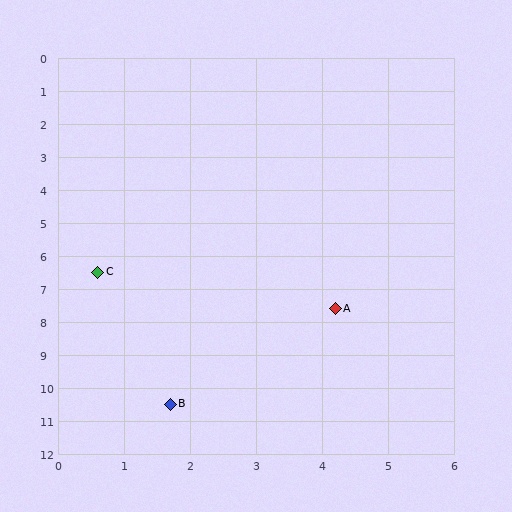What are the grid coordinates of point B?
Point B is at approximately (1.7, 10.5).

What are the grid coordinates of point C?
Point C is at approximately (0.6, 6.5).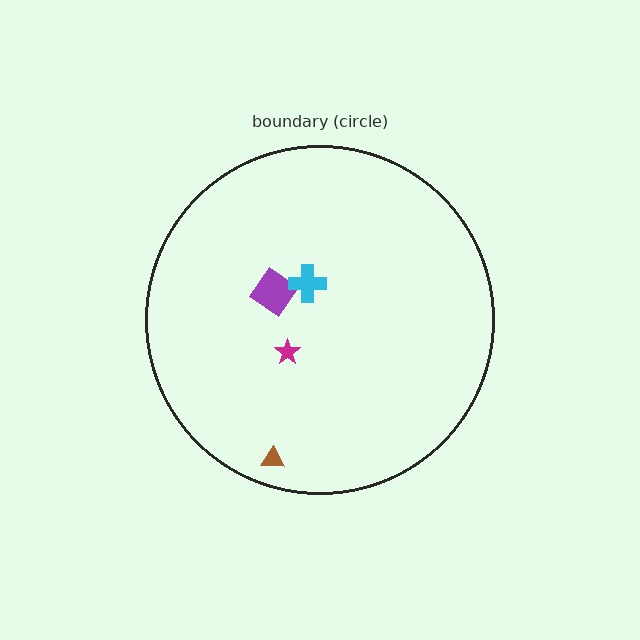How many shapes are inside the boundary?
4 inside, 0 outside.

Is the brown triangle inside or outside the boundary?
Inside.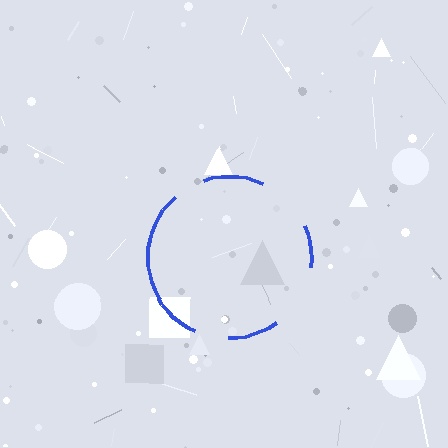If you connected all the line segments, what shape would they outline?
They would outline a circle.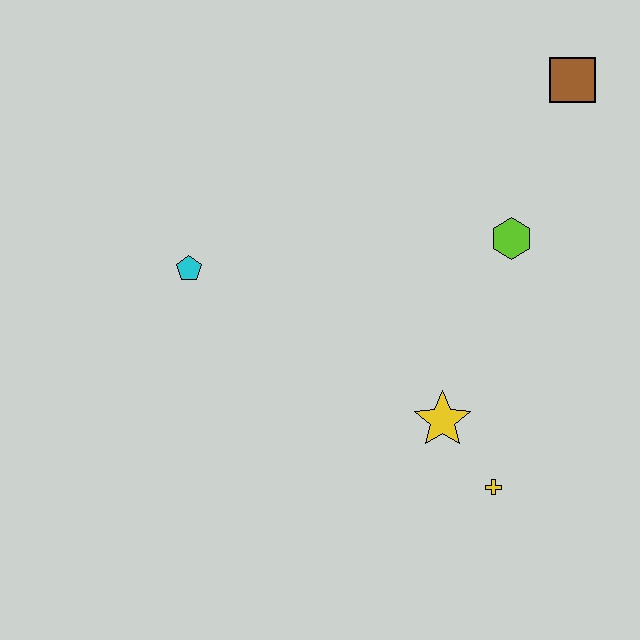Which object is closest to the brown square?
The lime hexagon is closest to the brown square.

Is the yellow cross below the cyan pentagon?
Yes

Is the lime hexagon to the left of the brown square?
Yes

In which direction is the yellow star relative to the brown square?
The yellow star is below the brown square.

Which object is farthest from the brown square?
The cyan pentagon is farthest from the brown square.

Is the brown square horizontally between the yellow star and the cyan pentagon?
No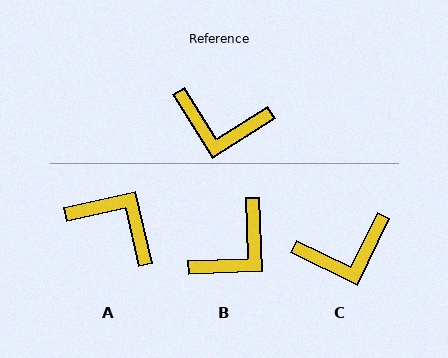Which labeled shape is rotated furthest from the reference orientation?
A, about 161 degrees away.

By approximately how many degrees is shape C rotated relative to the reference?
Approximately 32 degrees counter-clockwise.